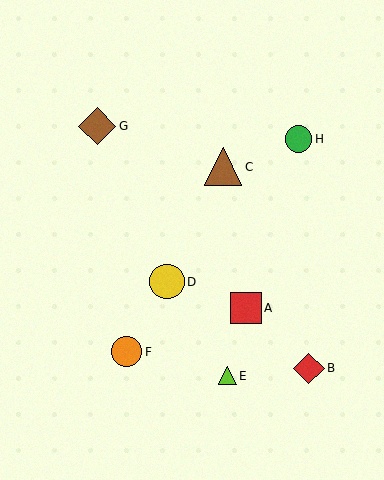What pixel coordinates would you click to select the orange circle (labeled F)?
Click at (127, 352) to select the orange circle F.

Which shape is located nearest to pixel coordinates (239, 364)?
The lime triangle (labeled E) at (227, 376) is nearest to that location.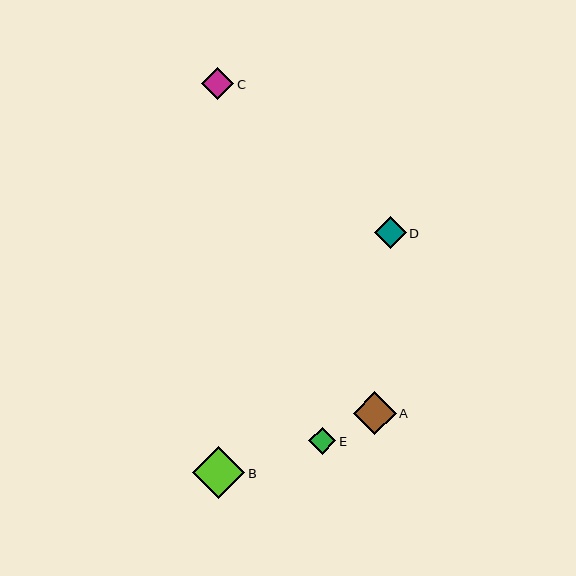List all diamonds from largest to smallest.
From largest to smallest: B, A, C, D, E.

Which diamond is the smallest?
Diamond E is the smallest with a size of approximately 27 pixels.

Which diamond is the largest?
Diamond B is the largest with a size of approximately 52 pixels.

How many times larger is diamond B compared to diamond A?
Diamond B is approximately 1.2 times the size of diamond A.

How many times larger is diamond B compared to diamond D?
Diamond B is approximately 1.7 times the size of diamond D.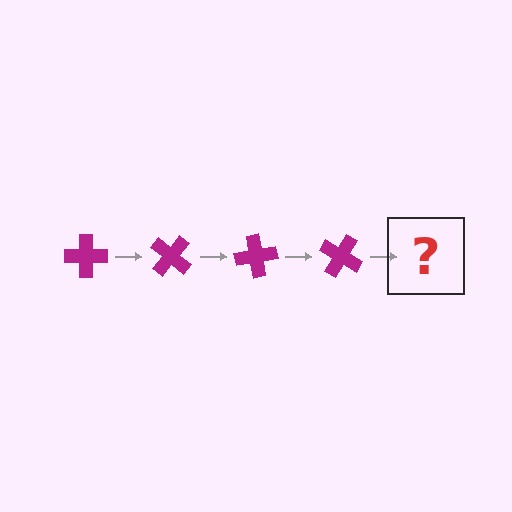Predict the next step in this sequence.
The next step is a magenta cross rotated 160 degrees.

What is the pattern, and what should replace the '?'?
The pattern is that the cross rotates 40 degrees each step. The '?' should be a magenta cross rotated 160 degrees.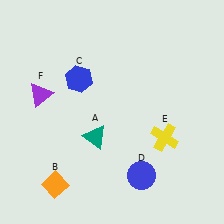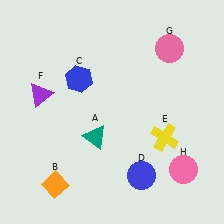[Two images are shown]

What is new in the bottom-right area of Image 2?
A pink circle (H) was added in the bottom-right area of Image 2.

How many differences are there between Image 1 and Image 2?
There are 2 differences between the two images.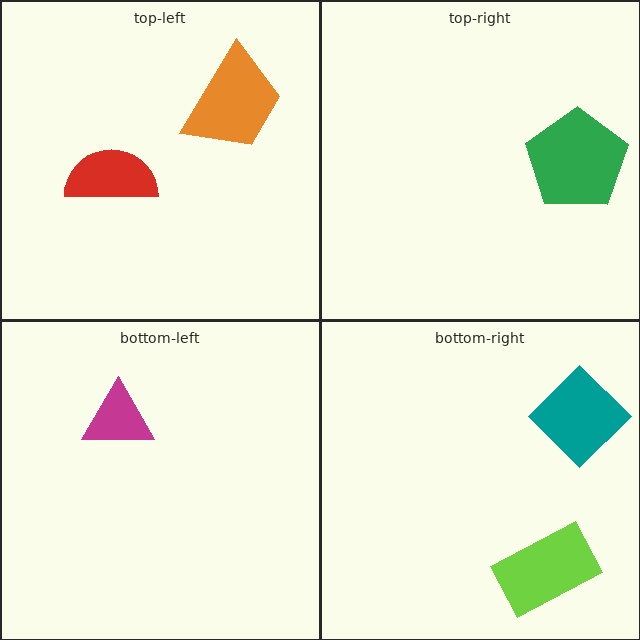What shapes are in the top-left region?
The red semicircle, the orange trapezoid.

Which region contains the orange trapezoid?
The top-left region.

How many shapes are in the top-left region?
2.